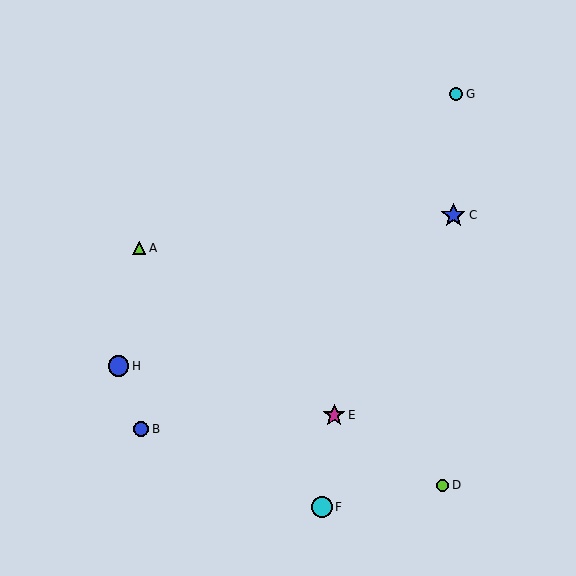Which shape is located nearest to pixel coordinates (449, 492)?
The lime circle (labeled D) at (442, 485) is nearest to that location.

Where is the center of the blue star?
The center of the blue star is at (453, 215).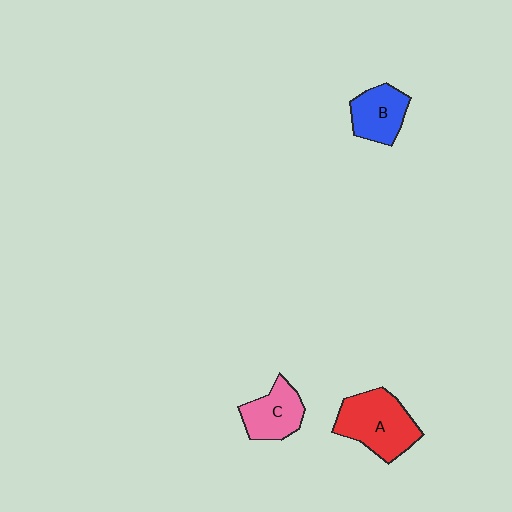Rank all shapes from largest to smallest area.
From largest to smallest: A (red), C (pink), B (blue).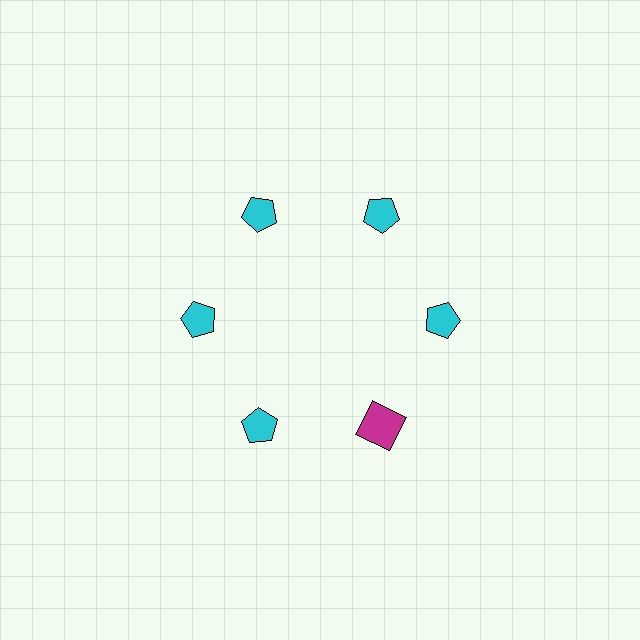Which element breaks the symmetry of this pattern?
The magenta square at roughly the 5 o'clock position breaks the symmetry. All other shapes are cyan pentagons.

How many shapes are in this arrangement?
There are 6 shapes arranged in a ring pattern.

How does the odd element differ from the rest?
It differs in both color (magenta instead of cyan) and shape (square instead of pentagon).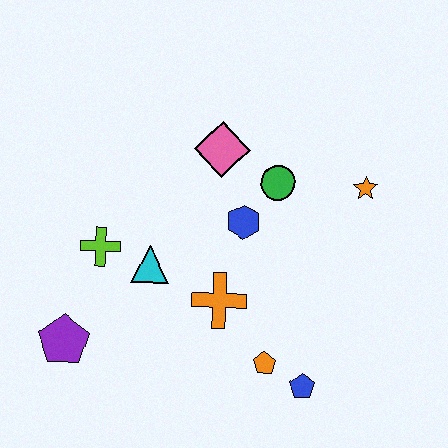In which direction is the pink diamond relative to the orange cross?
The pink diamond is above the orange cross.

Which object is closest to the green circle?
The blue hexagon is closest to the green circle.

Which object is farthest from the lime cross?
The orange star is farthest from the lime cross.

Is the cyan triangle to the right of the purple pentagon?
Yes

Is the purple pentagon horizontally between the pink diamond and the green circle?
No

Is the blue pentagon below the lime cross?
Yes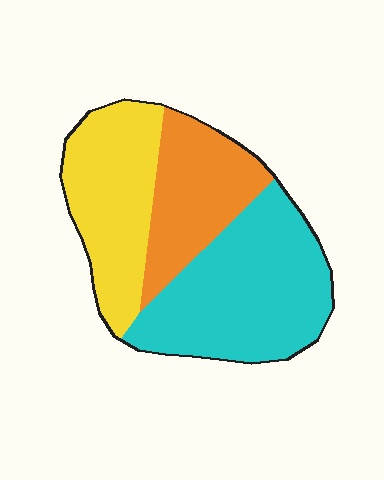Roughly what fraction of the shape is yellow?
Yellow takes up about one third (1/3) of the shape.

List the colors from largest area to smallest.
From largest to smallest: cyan, yellow, orange.